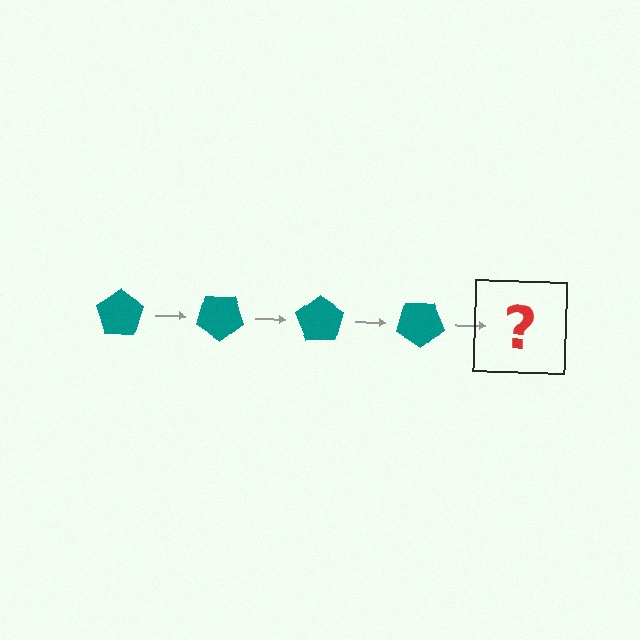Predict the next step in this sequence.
The next step is a teal pentagon rotated 140 degrees.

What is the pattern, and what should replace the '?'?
The pattern is that the pentagon rotates 35 degrees each step. The '?' should be a teal pentagon rotated 140 degrees.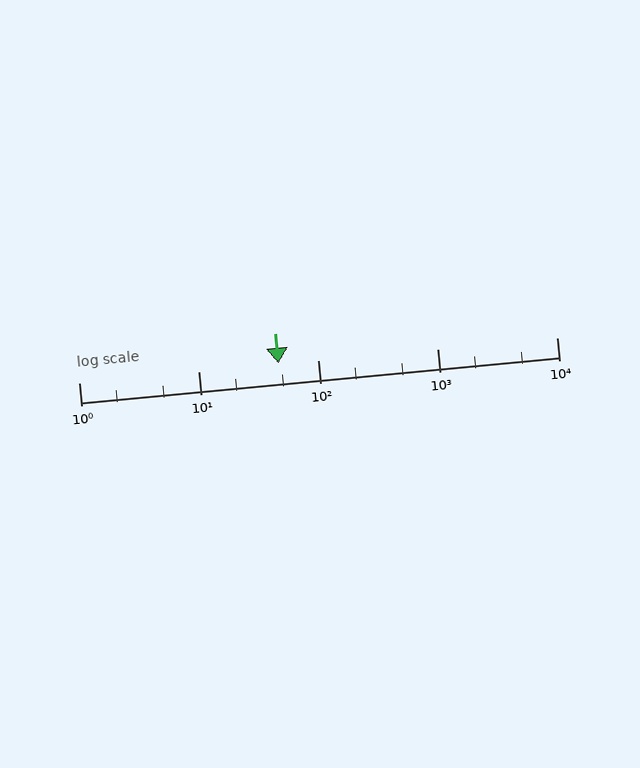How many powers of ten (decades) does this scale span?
The scale spans 4 decades, from 1 to 10000.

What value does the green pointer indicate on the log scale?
The pointer indicates approximately 47.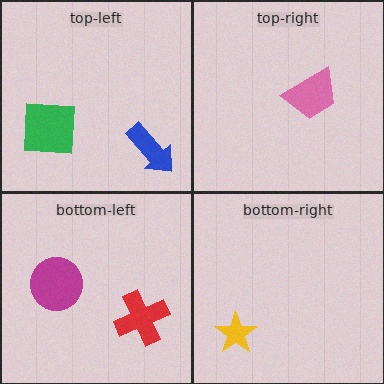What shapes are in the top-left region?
The blue arrow, the green square.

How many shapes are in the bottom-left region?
2.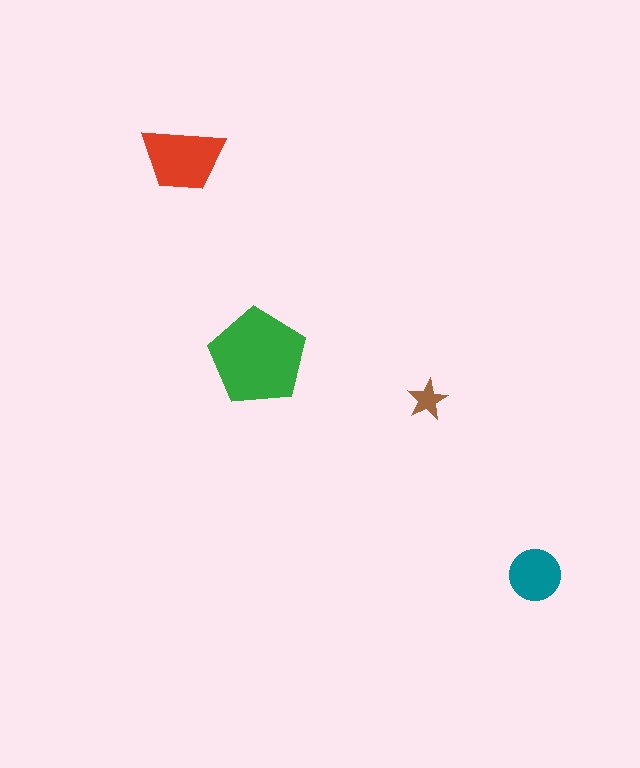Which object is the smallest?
The brown star.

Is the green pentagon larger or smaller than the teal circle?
Larger.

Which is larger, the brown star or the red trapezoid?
The red trapezoid.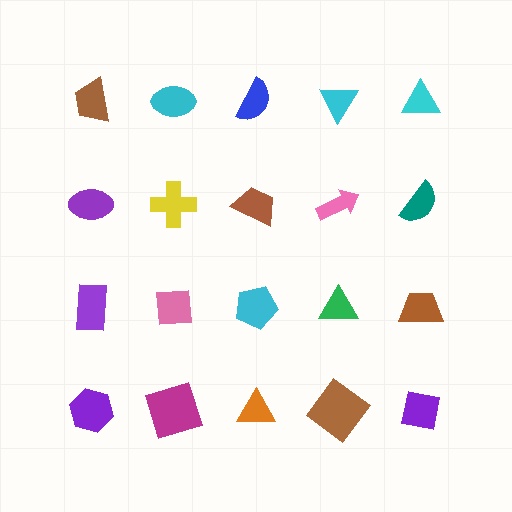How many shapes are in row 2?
5 shapes.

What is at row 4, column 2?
A magenta square.